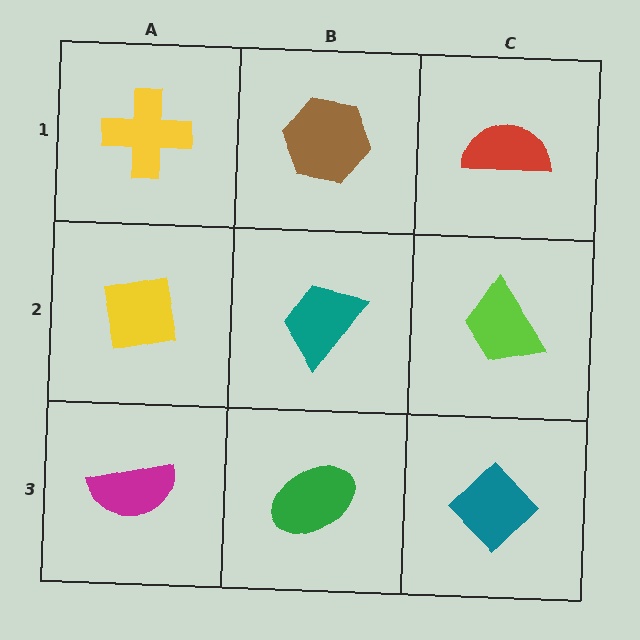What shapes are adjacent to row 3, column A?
A yellow square (row 2, column A), a green ellipse (row 3, column B).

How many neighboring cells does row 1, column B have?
3.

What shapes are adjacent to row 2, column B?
A brown hexagon (row 1, column B), a green ellipse (row 3, column B), a yellow square (row 2, column A), a lime trapezoid (row 2, column C).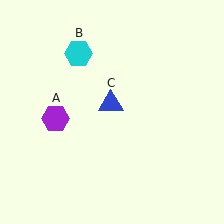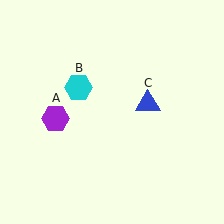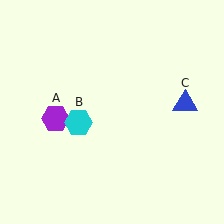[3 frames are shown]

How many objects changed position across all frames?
2 objects changed position: cyan hexagon (object B), blue triangle (object C).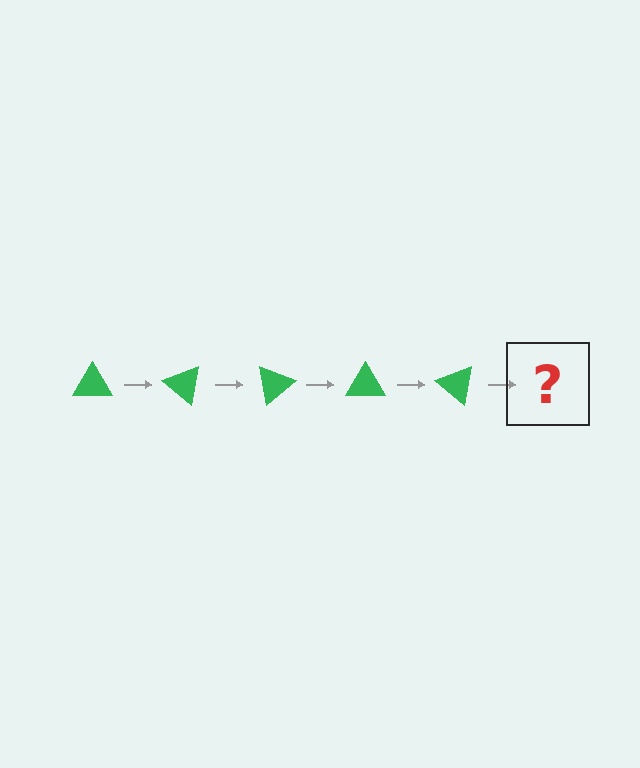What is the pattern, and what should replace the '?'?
The pattern is that the triangle rotates 40 degrees each step. The '?' should be a green triangle rotated 200 degrees.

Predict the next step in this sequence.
The next step is a green triangle rotated 200 degrees.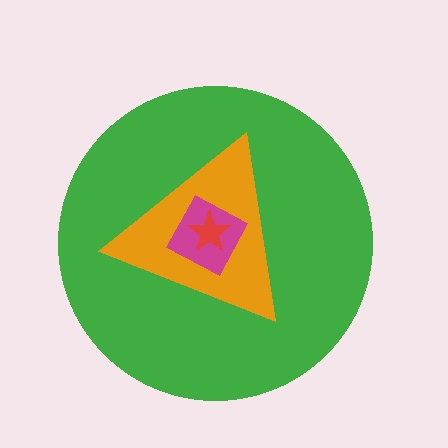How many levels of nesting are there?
4.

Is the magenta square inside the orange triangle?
Yes.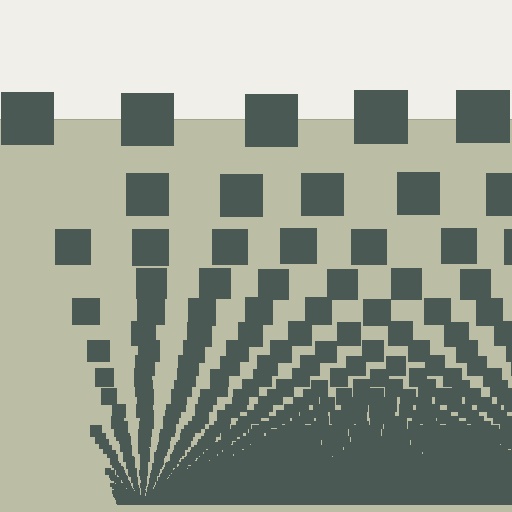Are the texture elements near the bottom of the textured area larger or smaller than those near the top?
Smaller. The gradient is inverted — elements near the bottom are smaller and denser.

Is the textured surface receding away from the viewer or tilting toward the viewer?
The surface appears to tilt toward the viewer. Texture elements get larger and sparser toward the top.